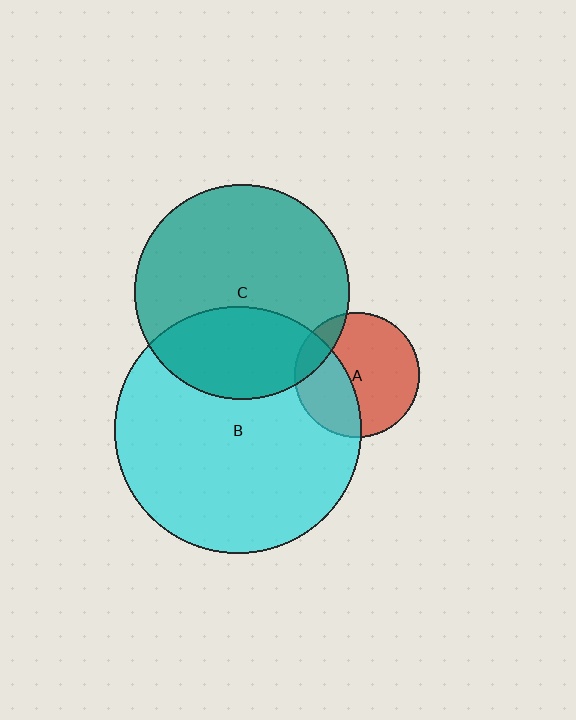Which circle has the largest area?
Circle B (cyan).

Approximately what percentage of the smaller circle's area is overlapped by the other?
Approximately 35%.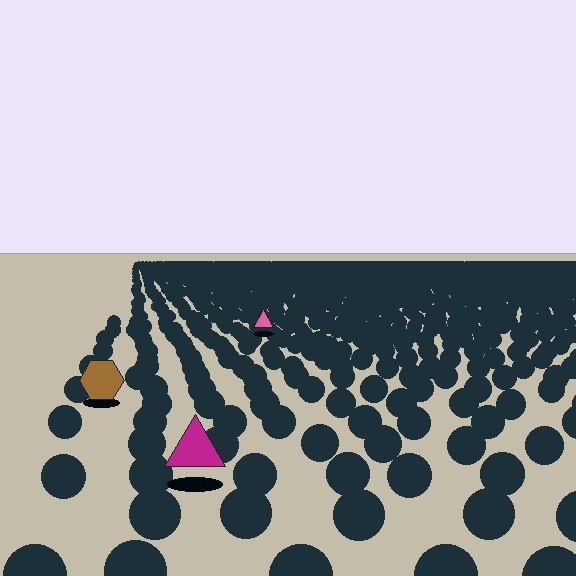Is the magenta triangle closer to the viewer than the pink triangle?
Yes. The magenta triangle is closer — you can tell from the texture gradient: the ground texture is coarser near it.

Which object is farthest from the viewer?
The pink triangle is farthest from the viewer. It appears smaller and the ground texture around it is denser.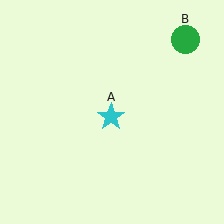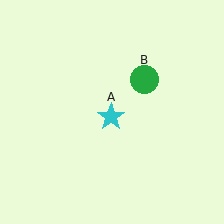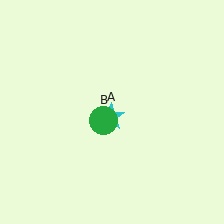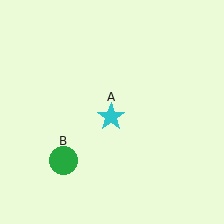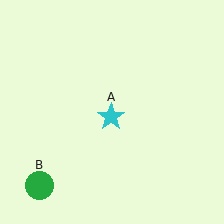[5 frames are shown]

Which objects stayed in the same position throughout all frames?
Cyan star (object A) remained stationary.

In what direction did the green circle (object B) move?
The green circle (object B) moved down and to the left.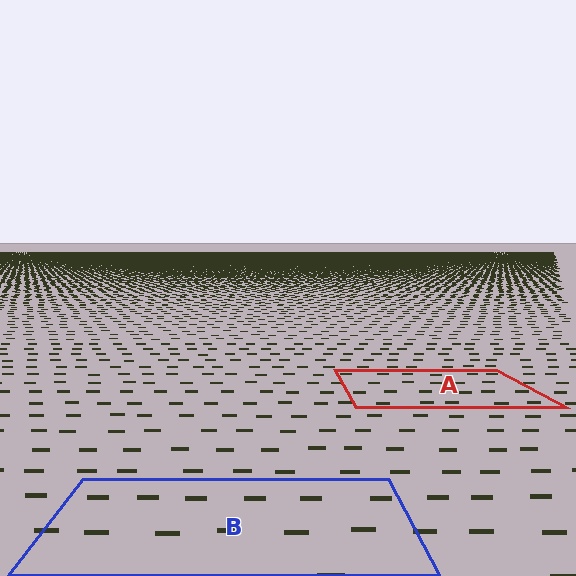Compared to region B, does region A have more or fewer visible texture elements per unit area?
Region A has more texture elements per unit area — they are packed more densely because it is farther away.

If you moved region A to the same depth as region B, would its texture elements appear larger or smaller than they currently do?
They would appear larger. At a closer depth, the same texture elements are projected at a bigger on-screen size.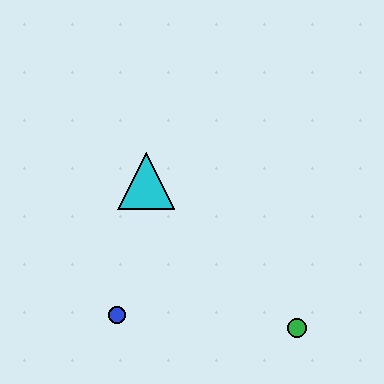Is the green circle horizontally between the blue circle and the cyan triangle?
No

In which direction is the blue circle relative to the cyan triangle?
The blue circle is below the cyan triangle.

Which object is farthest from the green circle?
The cyan triangle is farthest from the green circle.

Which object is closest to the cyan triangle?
The blue circle is closest to the cyan triangle.